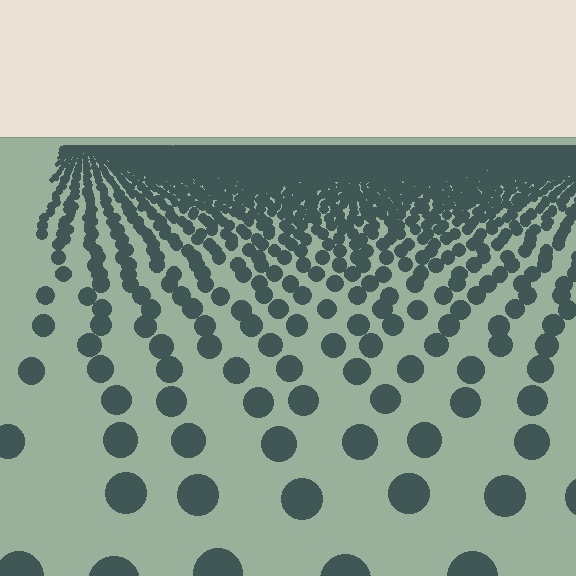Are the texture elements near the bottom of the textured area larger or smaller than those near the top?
Larger. Near the bottom, elements are closer to the viewer and appear at a bigger on-screen size.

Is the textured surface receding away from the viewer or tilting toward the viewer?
The surface is receding away from the viewer. Texture elements get smaller and denser toward the top.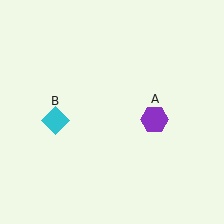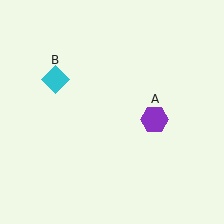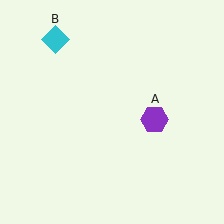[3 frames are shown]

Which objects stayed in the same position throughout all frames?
Purple hexagon (object A) remained stationary.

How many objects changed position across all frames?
1 object changed position: cyan diamond (object B).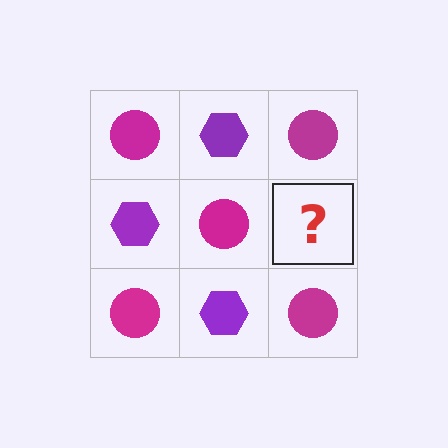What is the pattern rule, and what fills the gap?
The rule is that it alternates magenta circle and purple hexagon in a checkerboard pattern. The gap should be filled with a purple hexagon.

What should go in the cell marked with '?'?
The missing cell should contain a purple hexagon.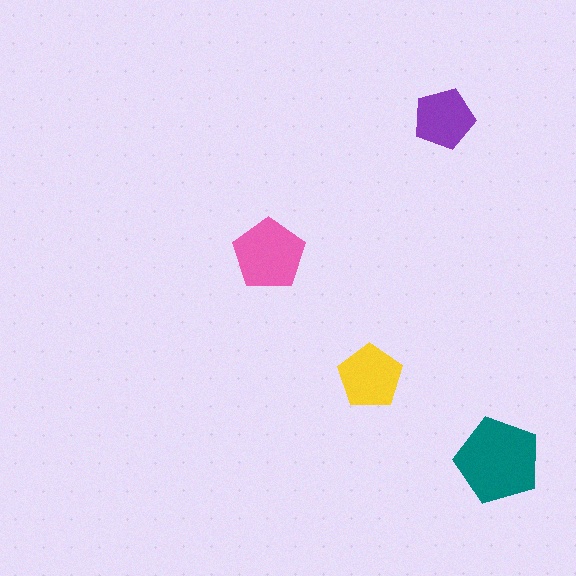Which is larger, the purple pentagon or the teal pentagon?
The teal one.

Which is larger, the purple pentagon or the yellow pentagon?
The yellow one.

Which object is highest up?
The purple pentagon is topmost.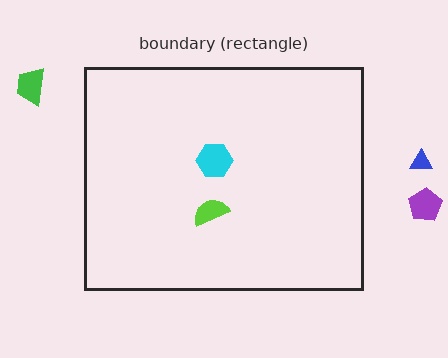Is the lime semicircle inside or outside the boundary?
Inside.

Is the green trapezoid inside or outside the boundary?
Outside.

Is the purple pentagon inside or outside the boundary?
Outside.